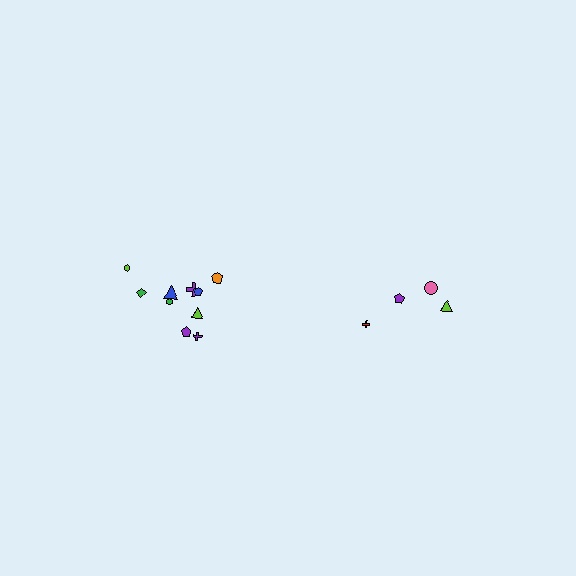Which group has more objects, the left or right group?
The left group.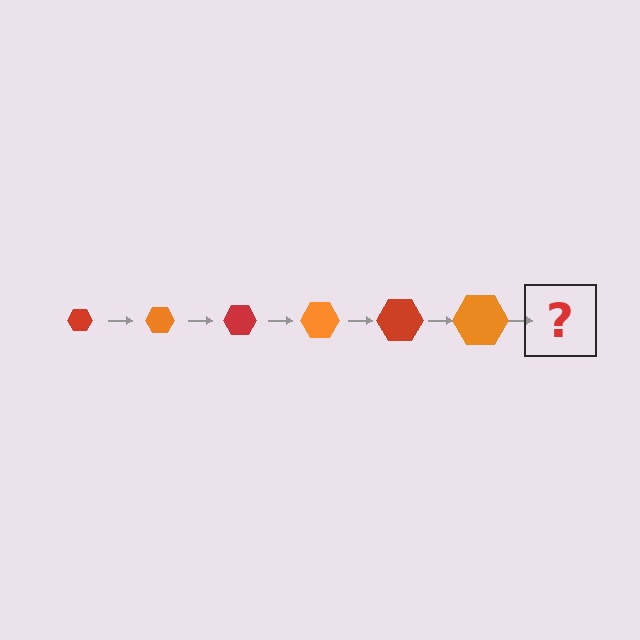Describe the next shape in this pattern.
It should be a red hexagon, larger than the previous one.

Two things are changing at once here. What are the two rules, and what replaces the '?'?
The two rules are that the hexagon grows larger each step and the color cycles through red and orange. The '?' should be a red hexagon, larger than the previous one.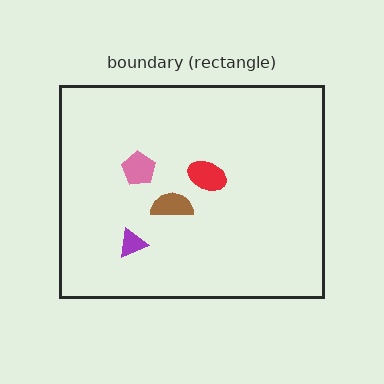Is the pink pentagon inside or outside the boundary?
Inside.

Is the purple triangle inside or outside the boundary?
Inside.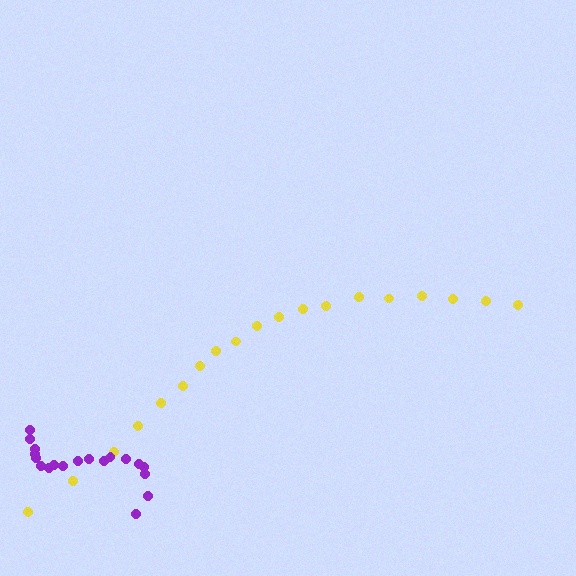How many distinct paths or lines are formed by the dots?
There are 2 distinct paths.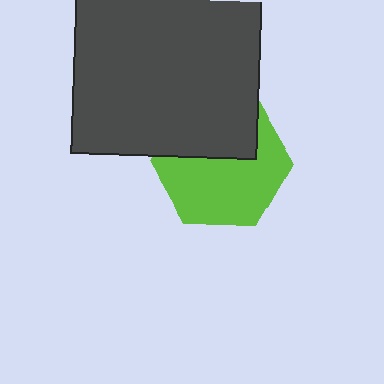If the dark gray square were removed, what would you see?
You would see the complete lime hexagon.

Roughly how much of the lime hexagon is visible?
About half of it is visible (roughly 62%).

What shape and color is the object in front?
The object in front is a dark gray square.